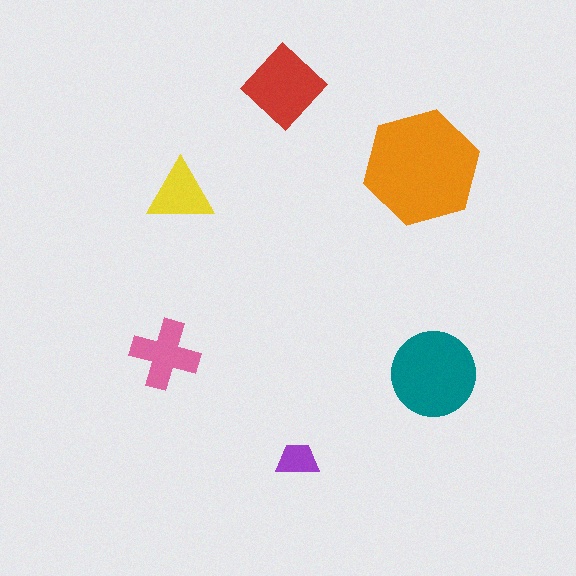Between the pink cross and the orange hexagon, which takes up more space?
The orange hexagon.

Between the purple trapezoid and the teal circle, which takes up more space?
The teal circle.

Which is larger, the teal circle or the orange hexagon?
The orange hexagon.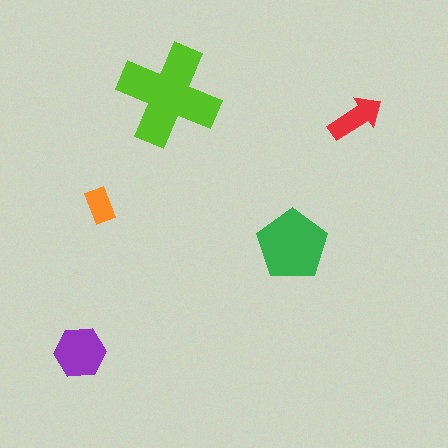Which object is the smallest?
The orange rectangle.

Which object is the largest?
The lime cross.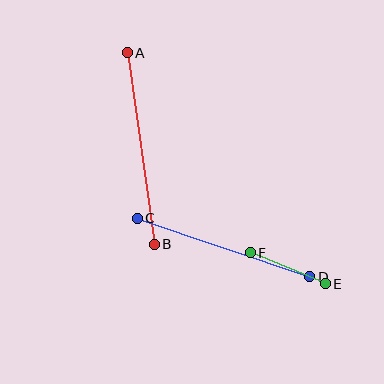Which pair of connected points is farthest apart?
Points A and B are farthest apart.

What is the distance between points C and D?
The distance is approximately 182 pixels.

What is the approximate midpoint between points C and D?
The midpoint is at approximately (224, 248) pixels.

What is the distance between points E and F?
The distance is approximately 81 pixels.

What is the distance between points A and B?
The distance is approximately 193 pixels.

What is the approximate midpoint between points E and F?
The midpoint is at approximately (288, 268) pixels.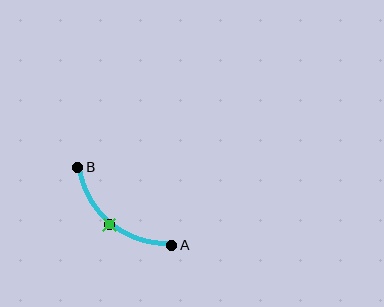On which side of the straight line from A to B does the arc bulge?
The arc bulges below and to the left of the straight line connecting A and B.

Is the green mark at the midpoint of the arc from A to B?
Yes. The green mark lies on the arc at equal arc-length from both A and B — it is the arc midpoint.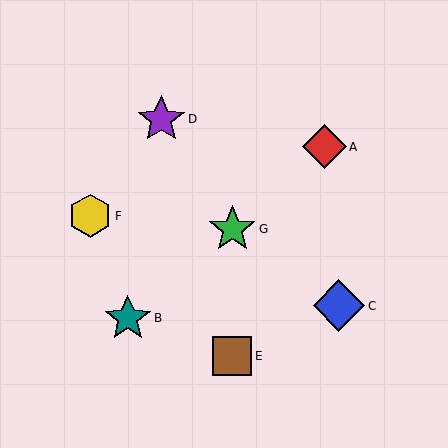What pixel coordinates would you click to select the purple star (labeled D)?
Click at (161, 119) to select the purple star D.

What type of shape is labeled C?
Shape C is a blue diamond.